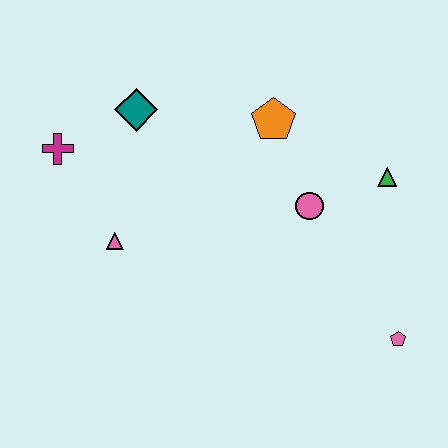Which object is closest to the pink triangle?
The magenta cross is closest to the pink triangle.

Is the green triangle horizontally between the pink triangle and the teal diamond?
No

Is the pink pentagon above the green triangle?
No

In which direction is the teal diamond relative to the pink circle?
The teal diamond is to the left of the pink circle.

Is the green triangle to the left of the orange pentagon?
No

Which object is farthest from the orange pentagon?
The pink pentagon is farthest from the orange pentagon.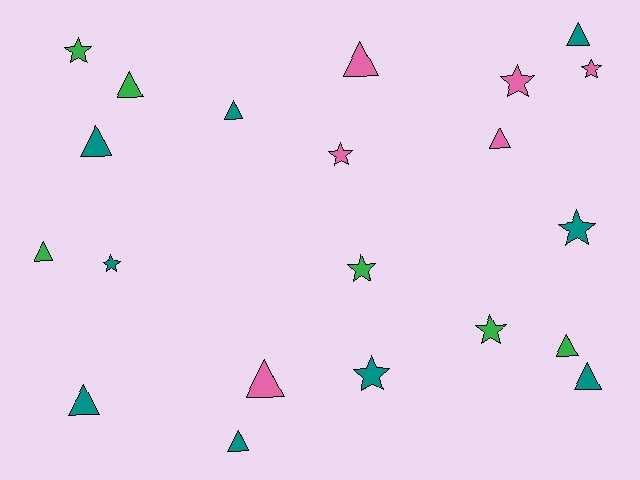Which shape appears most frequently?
Triangle, with 12 objects.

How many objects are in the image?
There are 21 objects.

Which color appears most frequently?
Teal, with 9 objects.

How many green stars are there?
There are 3 green stars.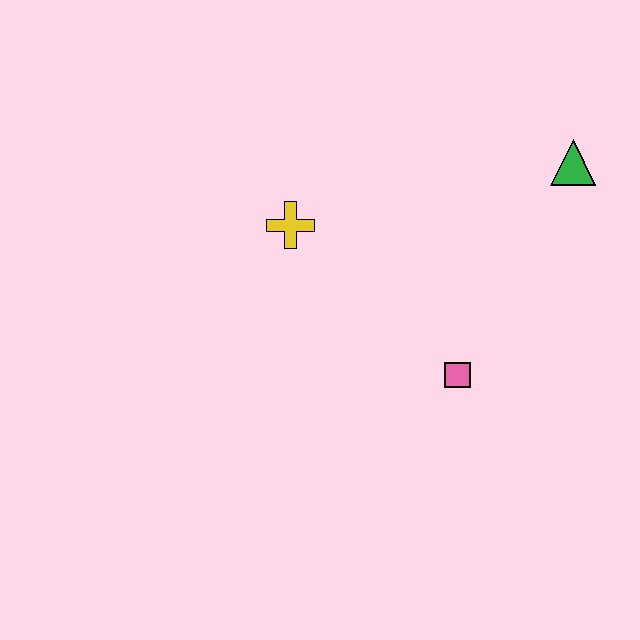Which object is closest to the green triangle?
The pink square is closest to the green triangle.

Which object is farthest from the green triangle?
The yellow cross is farthest from the green triangle.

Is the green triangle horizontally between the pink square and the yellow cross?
No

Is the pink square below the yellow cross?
Yes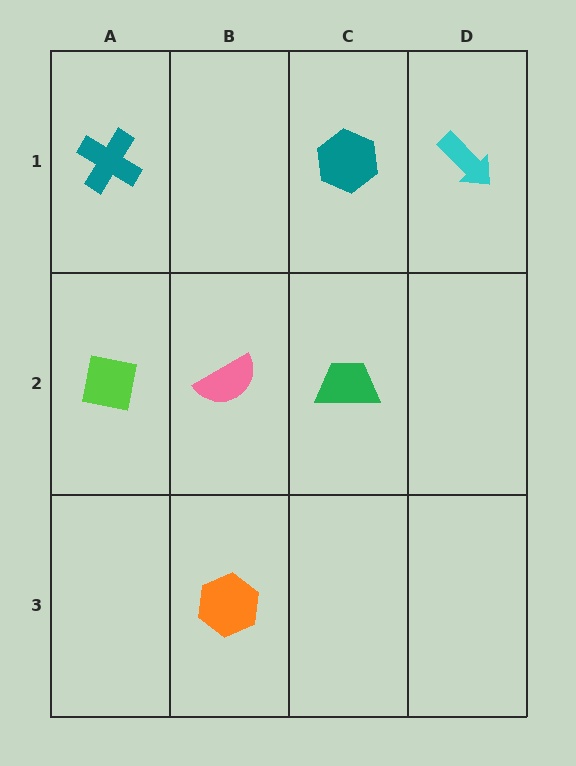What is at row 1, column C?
A teal hexagon.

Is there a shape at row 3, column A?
No, that cell is empty.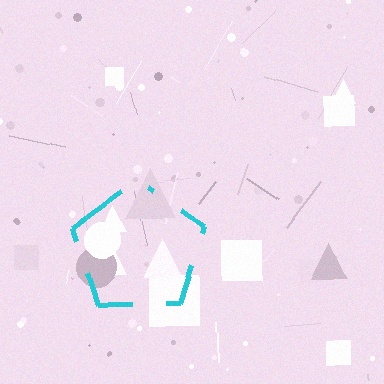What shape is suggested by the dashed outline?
The dashed outline suggests a pentagon.